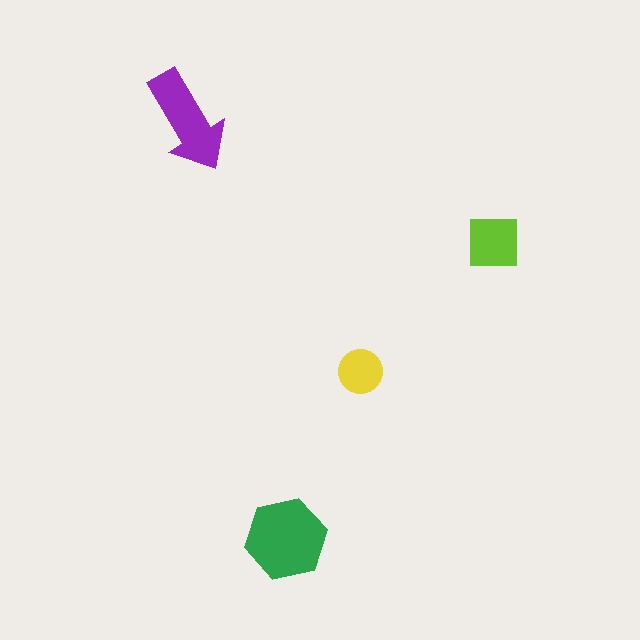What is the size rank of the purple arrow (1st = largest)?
2nd.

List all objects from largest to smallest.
The green hexagon, the purple arrow, the lime square, the yellow circle.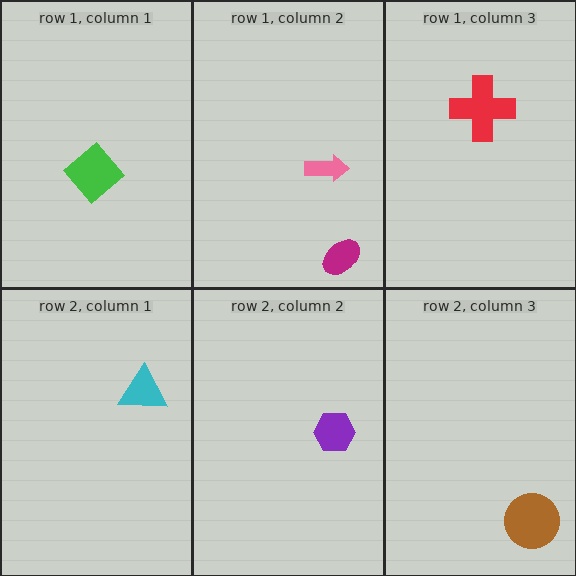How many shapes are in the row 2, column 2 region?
1.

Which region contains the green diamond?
The row 1, column 1 region.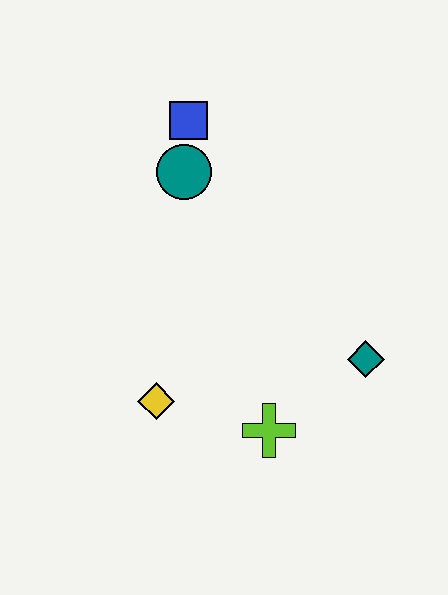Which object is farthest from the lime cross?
The blue square is farthest from the lime cross.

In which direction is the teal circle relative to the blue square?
The teal circle is below the blue square.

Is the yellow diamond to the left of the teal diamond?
Yes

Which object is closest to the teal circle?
The blue square is closest to the teal circle.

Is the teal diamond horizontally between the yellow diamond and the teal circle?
No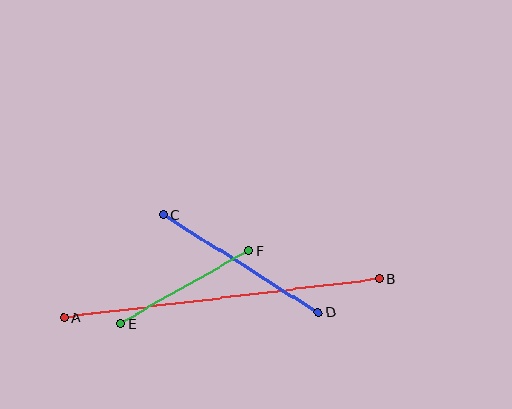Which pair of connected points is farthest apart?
Points A and B are farthest apart.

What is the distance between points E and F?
The distance is approximately 147 pixels.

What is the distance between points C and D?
The distance is approximately 183 pixels.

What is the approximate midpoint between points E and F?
The midpoint is at approximately (184, 287) pixels.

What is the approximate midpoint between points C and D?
The midpoint is at approximately (241, 264) pixels.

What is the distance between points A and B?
The distance is approximately 318 pixels.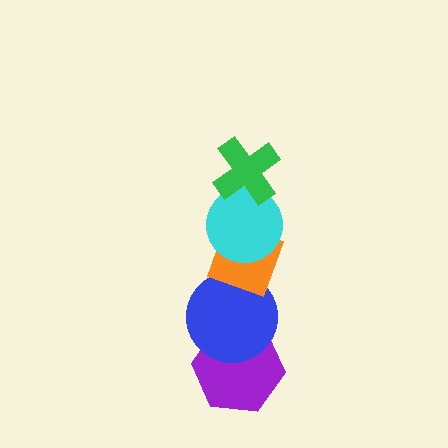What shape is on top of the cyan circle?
The green cross is on top of the cyan circle.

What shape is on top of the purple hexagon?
The blue circle is on top of the purple hexagon.